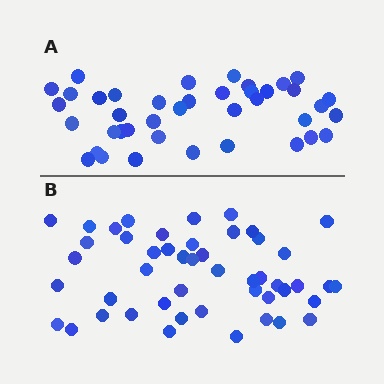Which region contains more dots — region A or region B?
Region B (the bottom region) has more dots.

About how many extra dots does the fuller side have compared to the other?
Region B has roughly 8 or so more dots than region A.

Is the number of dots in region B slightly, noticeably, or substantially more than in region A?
Region B has only slightly more — the two regions are fairly close. The ratio is roughly 1.2 to 1.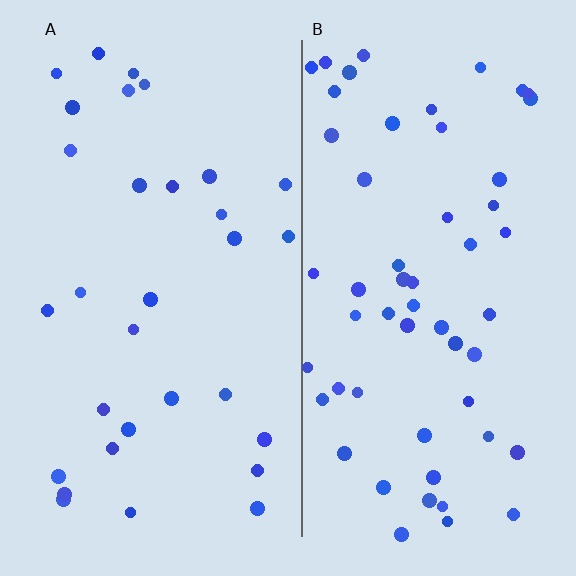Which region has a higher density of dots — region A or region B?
B (the right).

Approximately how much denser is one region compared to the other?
Approximately 1.8× — region B over region A.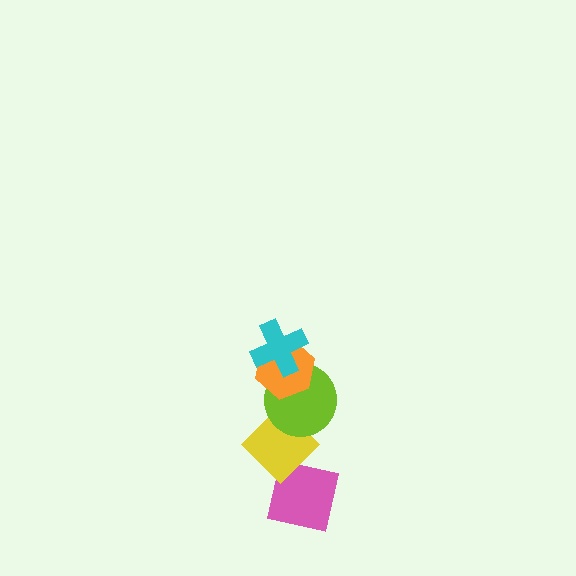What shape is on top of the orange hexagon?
The cyan cross is on top of the orange hexagon.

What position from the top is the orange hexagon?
The orange hexagon is 2nd from the top.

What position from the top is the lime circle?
The lime circle is 3rd from the top.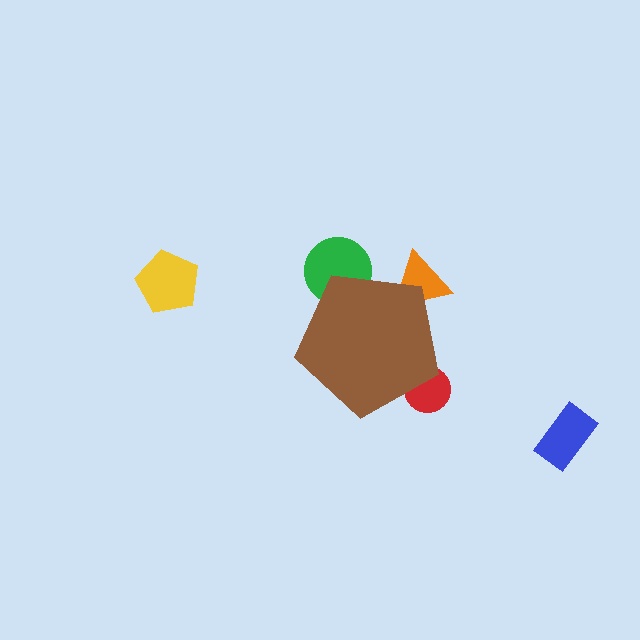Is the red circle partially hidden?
Yes, the red circle is partially hidden behind the brown pentagon.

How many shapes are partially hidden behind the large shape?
3 shapes are partially hidden.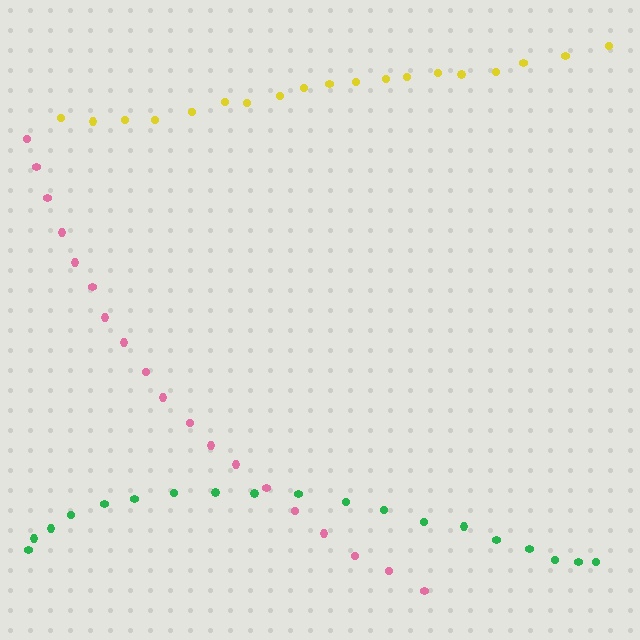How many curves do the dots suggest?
There are 3 distinct paths.